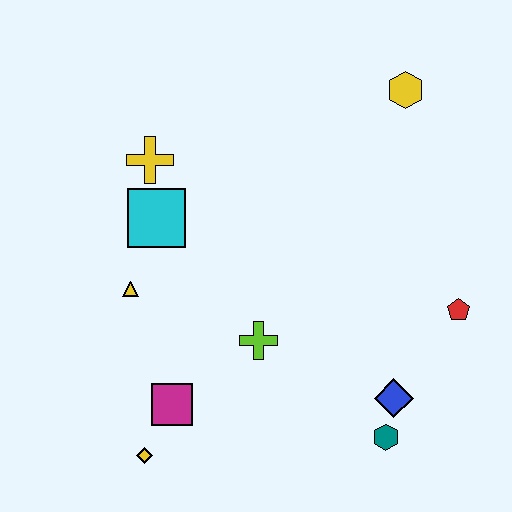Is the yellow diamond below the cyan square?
Yes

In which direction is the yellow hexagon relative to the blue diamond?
The yellow hexagon is above the blue diamond.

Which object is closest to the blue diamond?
The teal hexagon is closest to the blue diamond.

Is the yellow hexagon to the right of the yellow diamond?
Yes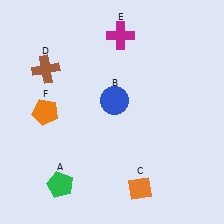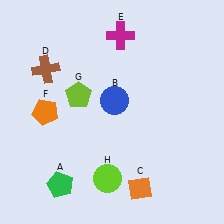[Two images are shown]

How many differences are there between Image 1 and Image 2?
There are 2 differences between the two images.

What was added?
A lime pentagon (G), a lime circle (H) were added in Image 2.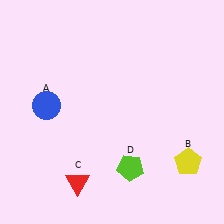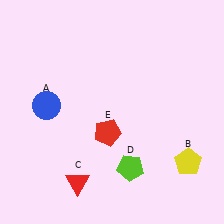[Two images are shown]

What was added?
A red pentagon (E) was added in Image 2.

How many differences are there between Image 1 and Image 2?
There is 1 difference between the two images.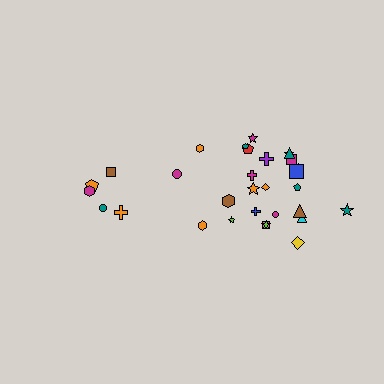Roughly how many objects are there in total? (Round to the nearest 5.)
Roughly 30 objects in total.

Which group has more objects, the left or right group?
The right group.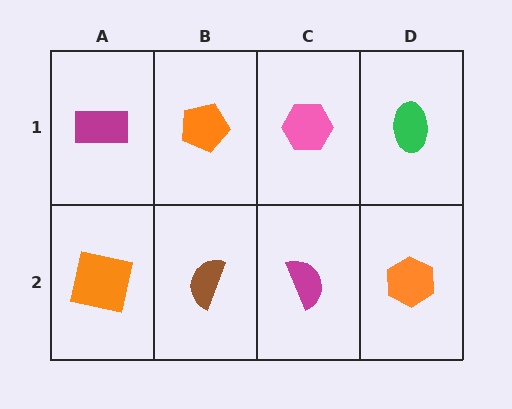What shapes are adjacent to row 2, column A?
A magenta rectangle (row 1, column A), a brown semicircle (row 2, column B).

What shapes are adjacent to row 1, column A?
An orange square (row 2, column A), an orange pentagon (row 1, column B).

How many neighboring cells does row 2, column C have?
3.